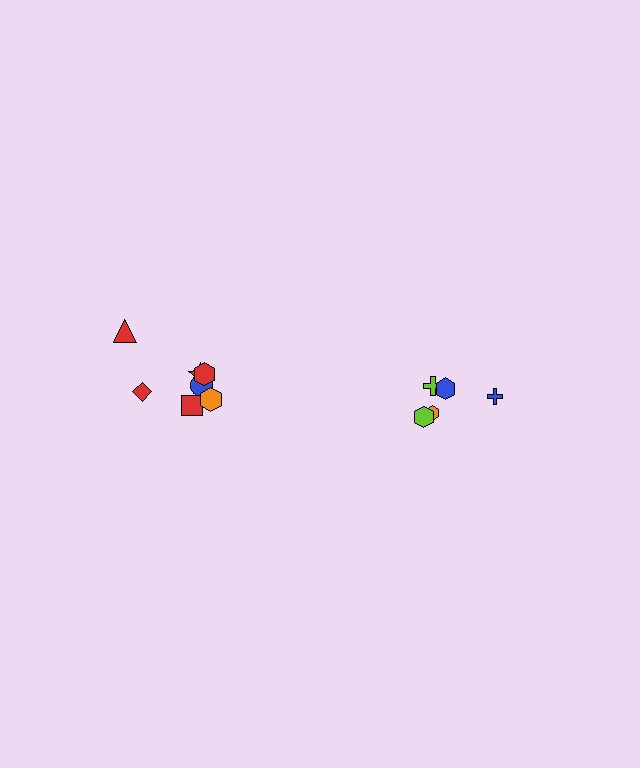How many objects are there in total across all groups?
There are 12 objects.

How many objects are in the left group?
There are 7 objects.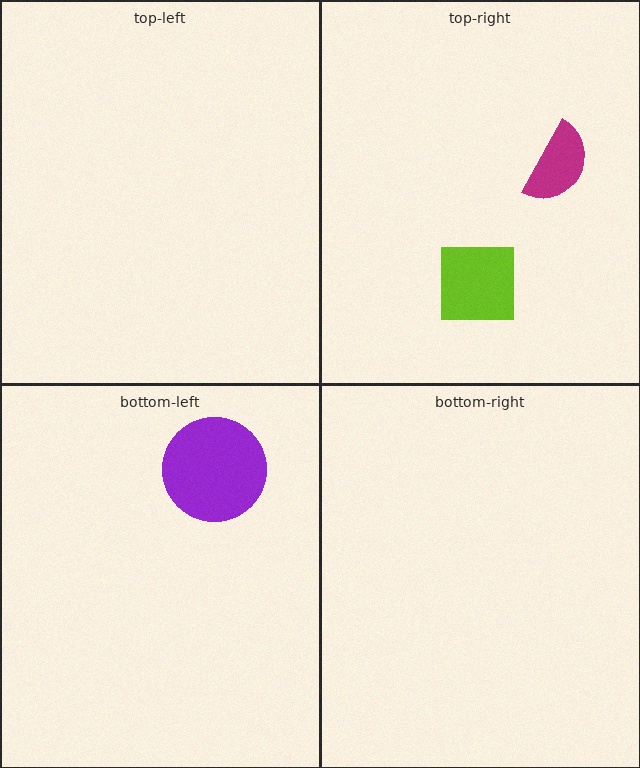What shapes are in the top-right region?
The lime square, the magenta semicircle.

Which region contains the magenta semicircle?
The top-right region.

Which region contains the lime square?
The top-right region.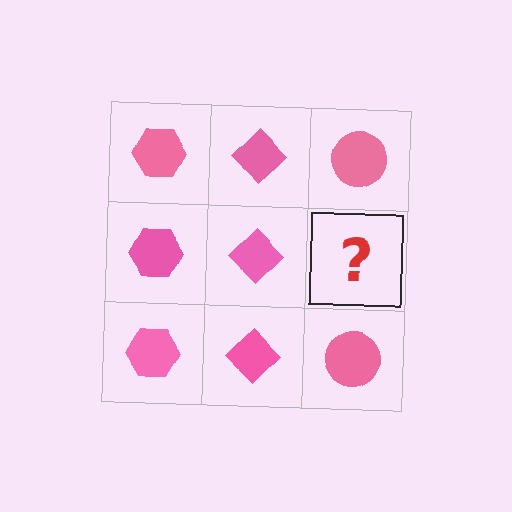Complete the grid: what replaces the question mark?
The question mark should be replaced with a pink circle.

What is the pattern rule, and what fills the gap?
The rule is that each column has a consistent shape. The gap should be filled with a pink circle.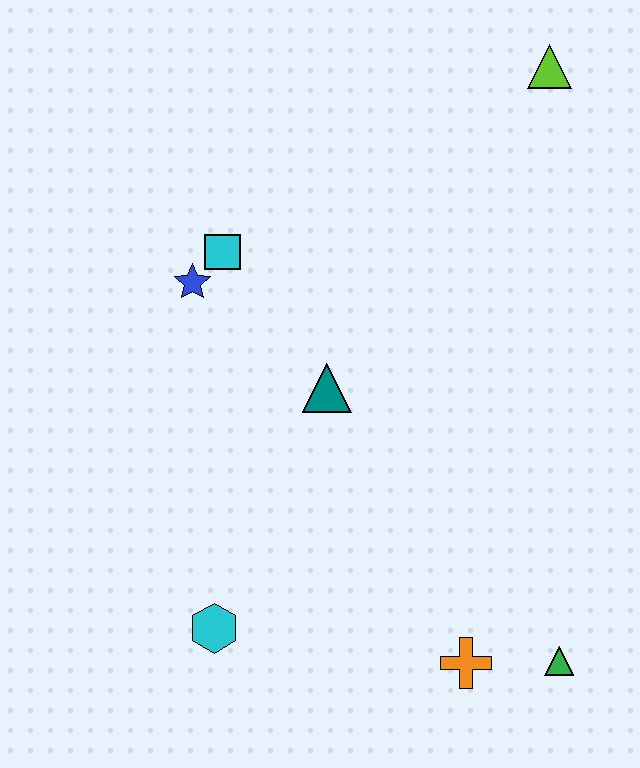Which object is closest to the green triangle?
The orange cross is closest to the green triangle.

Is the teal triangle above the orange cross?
Yes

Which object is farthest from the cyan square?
The green triangle is farthest from the cyan square.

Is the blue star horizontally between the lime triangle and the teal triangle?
No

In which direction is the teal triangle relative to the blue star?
The teal triangle is to the right of the blue star.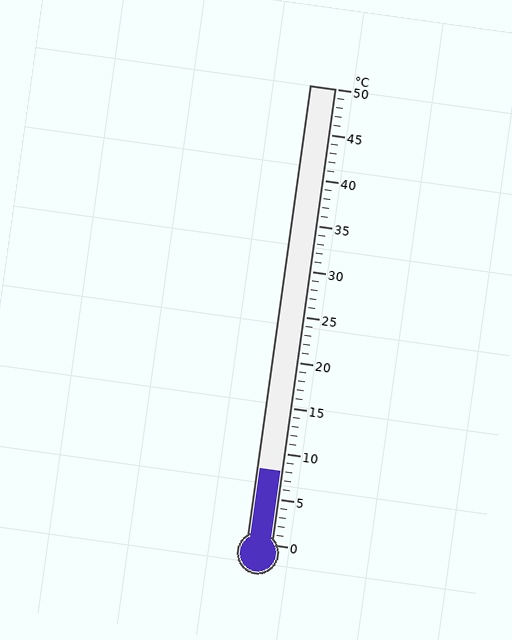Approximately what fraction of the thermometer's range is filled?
The thermometer is filled to approximately 15% of its range.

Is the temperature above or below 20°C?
The temperature is below 20°C.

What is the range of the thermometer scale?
The thermometer scale ranges from 0°C to 50°C.